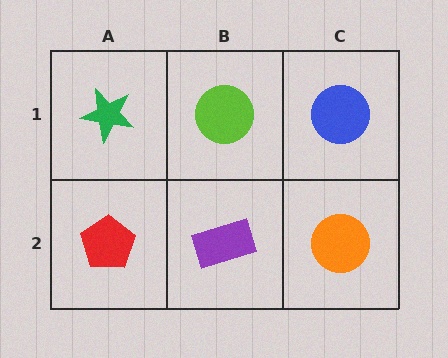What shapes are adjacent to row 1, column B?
A purple rectangle (row 2, column B), a green star (row 1, column A), a blue circle (row 1, column C).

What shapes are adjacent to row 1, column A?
A red pentagon (row 2, column A), a lime circle (row 1, column B).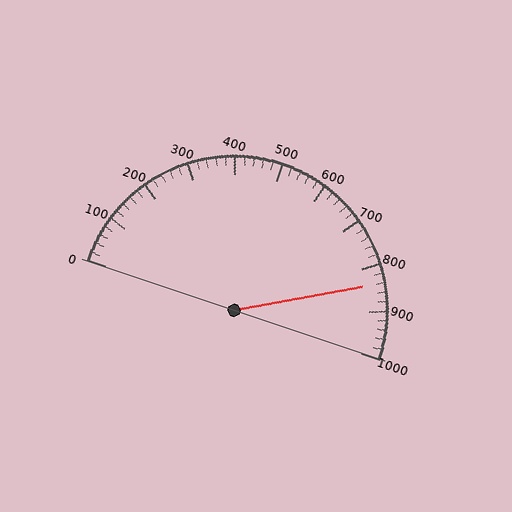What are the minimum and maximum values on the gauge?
The gauge ranges from 0 to 1000.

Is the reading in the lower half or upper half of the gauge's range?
The reading is in the upper half of the range (0 to 1000).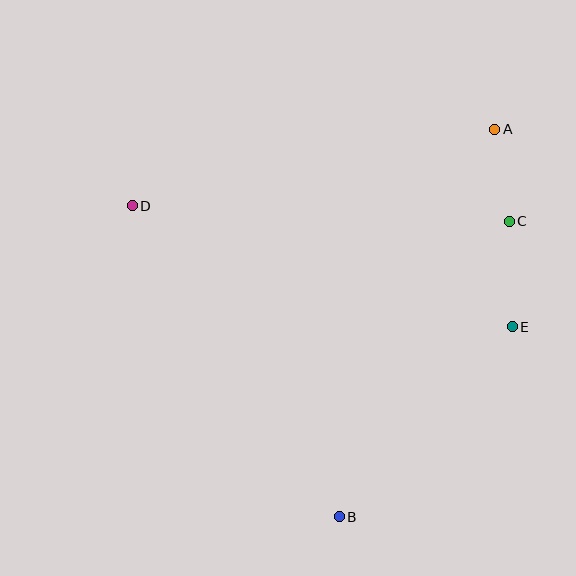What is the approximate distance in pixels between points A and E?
The distance between A and E is approximately 198 pixels.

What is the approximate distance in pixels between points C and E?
The distance between C and E is approximately 106 pixels.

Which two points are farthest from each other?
Points A and B are farthest from each other.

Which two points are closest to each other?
Points A and C are closest to each other.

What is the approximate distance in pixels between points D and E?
The distance between D and E is approximately 399 pixels.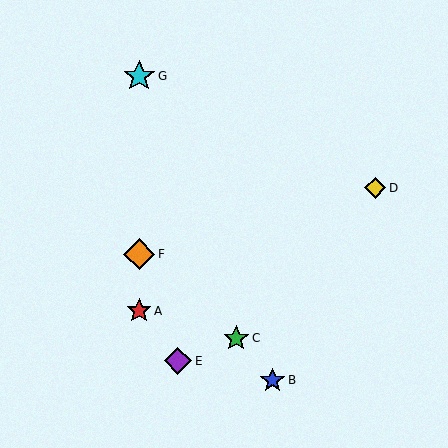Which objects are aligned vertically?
Objects A, F, G are aligned vertically.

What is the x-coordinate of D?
Object D is at x≈375.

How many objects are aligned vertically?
3 objects (A, F, G) are aligned vertically.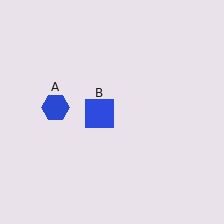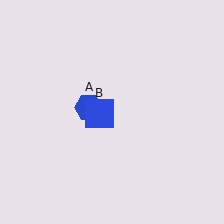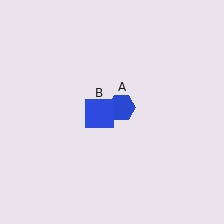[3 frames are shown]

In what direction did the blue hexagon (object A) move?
The blue hexagon (object A) moved right.